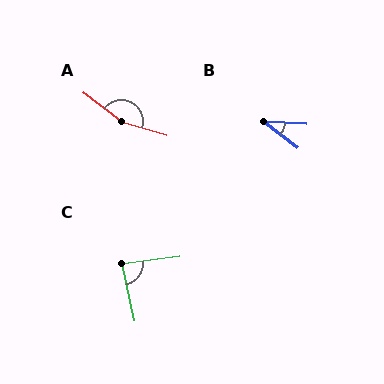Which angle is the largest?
A, at approximately 158 degrees.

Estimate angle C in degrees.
Approximately 85 degrees.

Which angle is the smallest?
B, at approximately 34 degrees.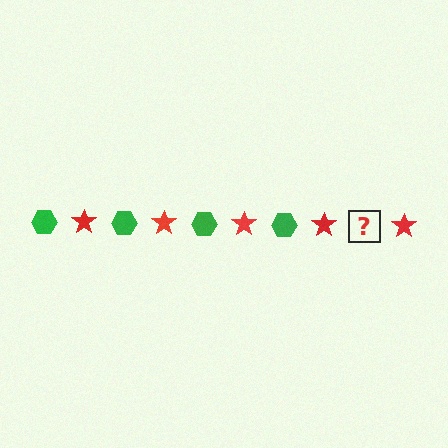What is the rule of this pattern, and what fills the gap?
The rule is that the pattern alternates between green hexagon and red star. The gap should be filled with a green hexagon.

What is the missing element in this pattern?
The missing element is a green hexagon.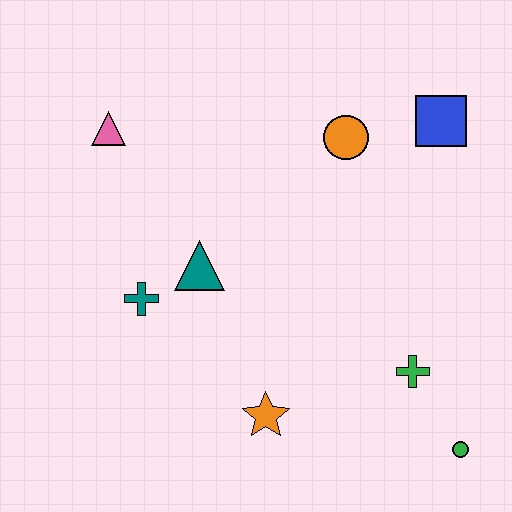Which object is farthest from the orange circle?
The green circle is farthest from the orange circle.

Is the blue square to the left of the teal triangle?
No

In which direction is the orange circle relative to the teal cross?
The orange circle is to the right of the teal cross.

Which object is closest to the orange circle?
The blue square is closest to the orange circle.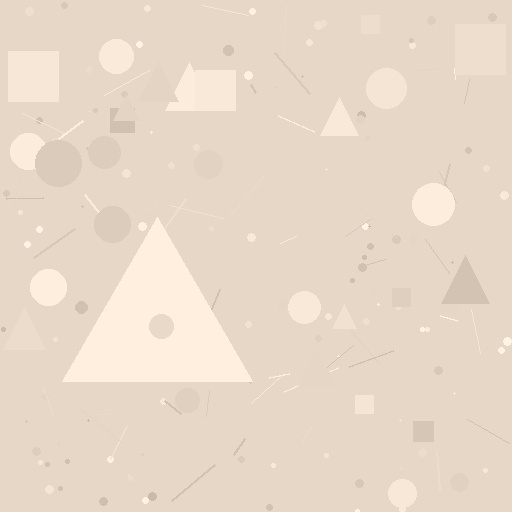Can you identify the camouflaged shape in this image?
The camouflaged shape is a triangle.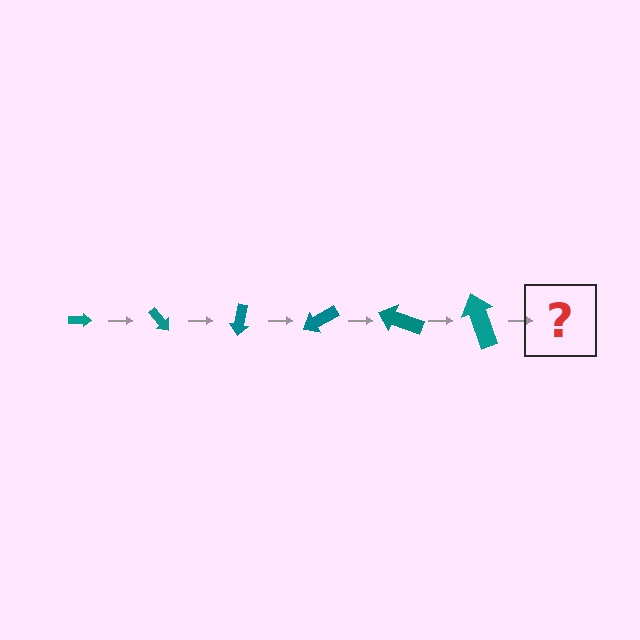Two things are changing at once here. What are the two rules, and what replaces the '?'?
The two rules are that the arrow grows larger each step and it rotates 50 degrees each step. The '?' should be an arrow, larger than the previous one and rotated 300 degrees from the start.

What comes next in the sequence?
The next element should be an arrow, larger than the previous one and rotated 300 degrees from the start.